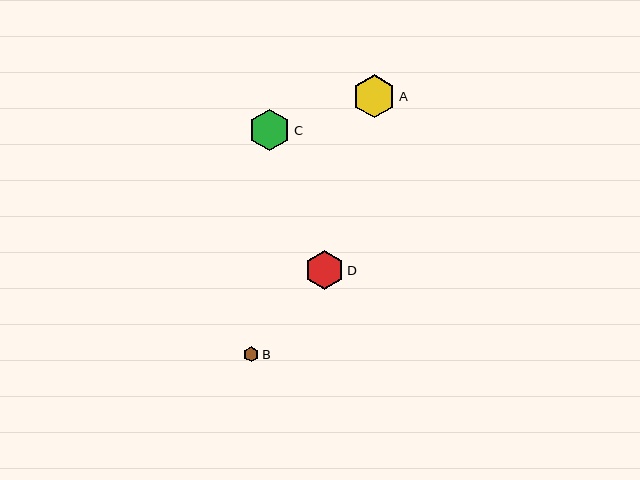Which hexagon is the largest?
Hexagon A is the largest with a size of approximately 43 pixels.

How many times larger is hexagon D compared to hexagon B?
Hexagon D is approximately 2.6 times the size of hexagon B.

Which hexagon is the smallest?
Hexagon B is the smallest with a size of approximately 15 pixels.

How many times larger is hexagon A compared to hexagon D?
Hexagon A is approximately 1.1 times the size of hexagon D.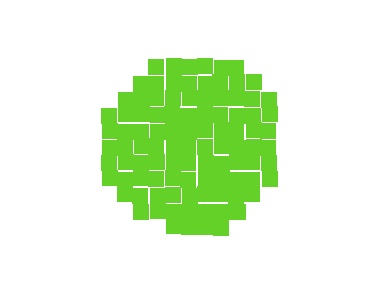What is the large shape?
The large shape is a circle.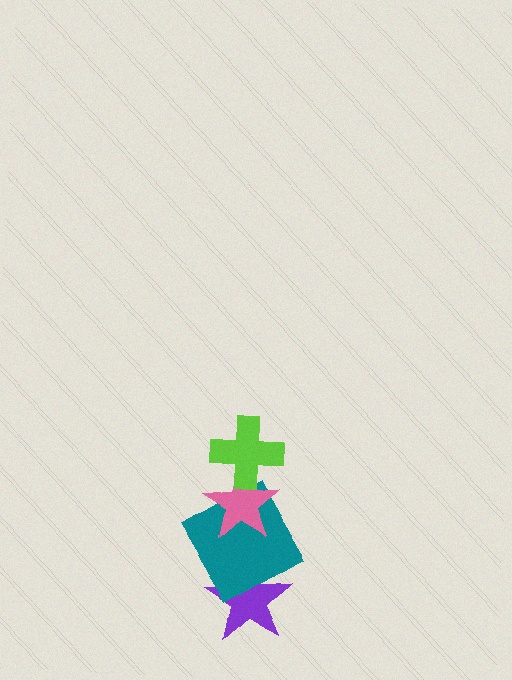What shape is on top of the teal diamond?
The pink star is on top of the teal diamond.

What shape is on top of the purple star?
The teal diamond is on top of the purple star.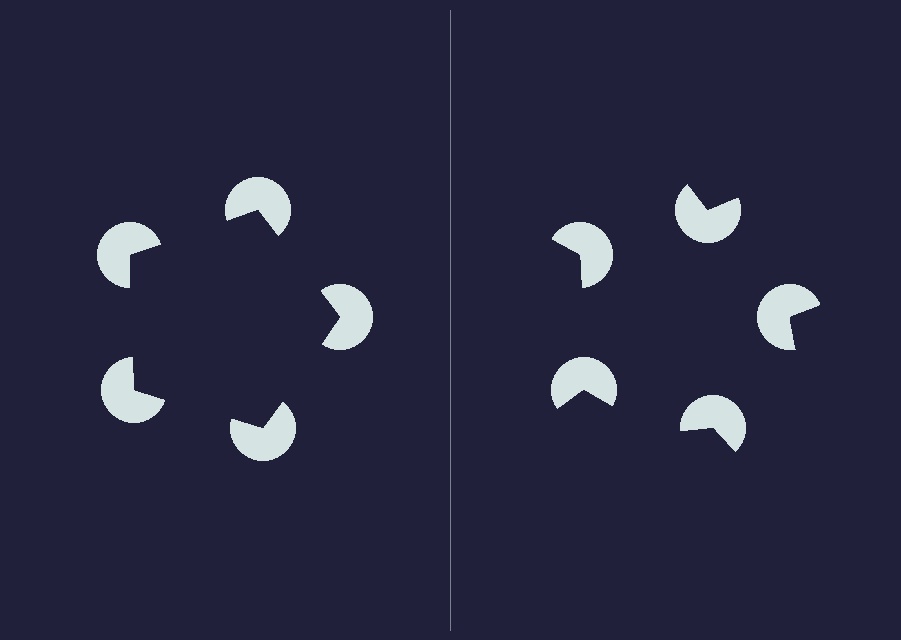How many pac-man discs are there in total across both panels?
10 — 5 on each side.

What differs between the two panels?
The pac-man discs are positioned identically on both sides; only the wedge orientations differ. On the left they align to a pentagon; on the right they are misaligned.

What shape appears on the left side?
An illusory pentagon.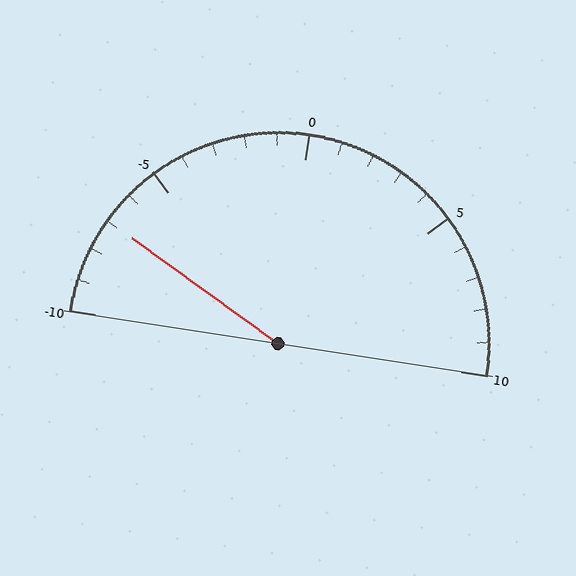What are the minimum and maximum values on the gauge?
The gauge ranges from -10 to 10.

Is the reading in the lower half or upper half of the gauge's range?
The reading is in the lower half of the range (-10 to 10).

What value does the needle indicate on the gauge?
The needle indicates approximately -7.